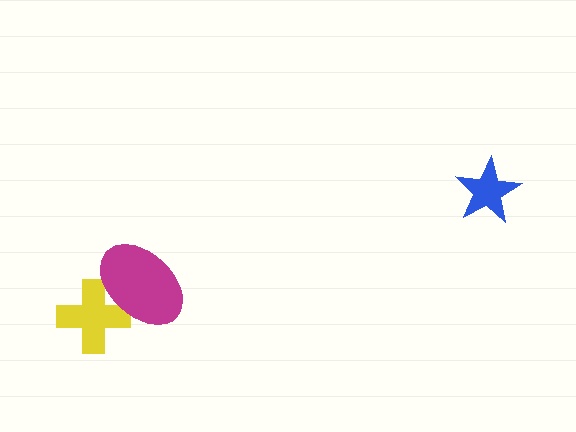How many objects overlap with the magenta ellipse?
1 object overlaps with the magenta ellipse.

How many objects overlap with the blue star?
0 objects overlap with the blue star.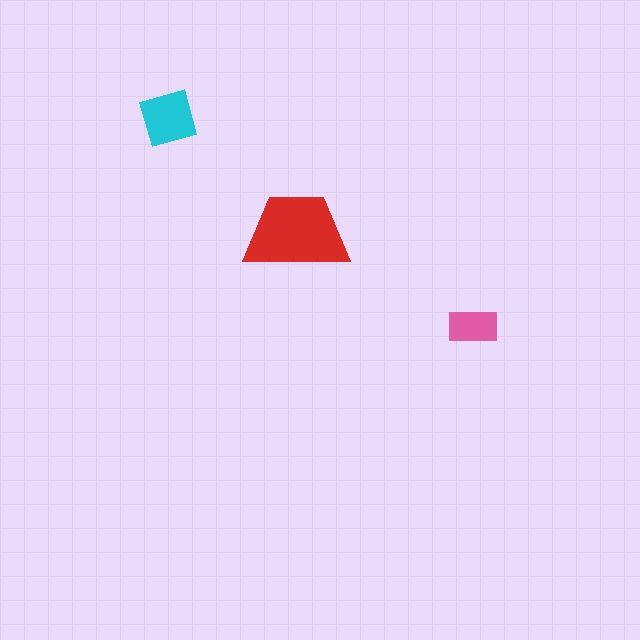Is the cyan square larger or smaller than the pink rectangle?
Larger.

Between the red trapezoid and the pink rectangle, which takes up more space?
The red trapezoid.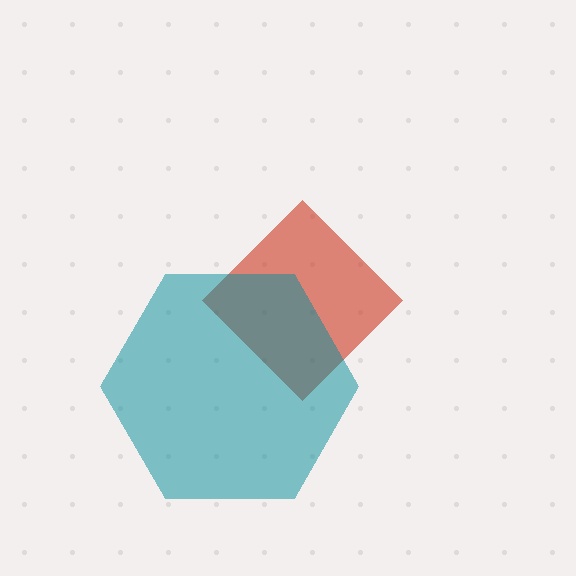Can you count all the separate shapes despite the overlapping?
Yes, there are 2 separate shapes.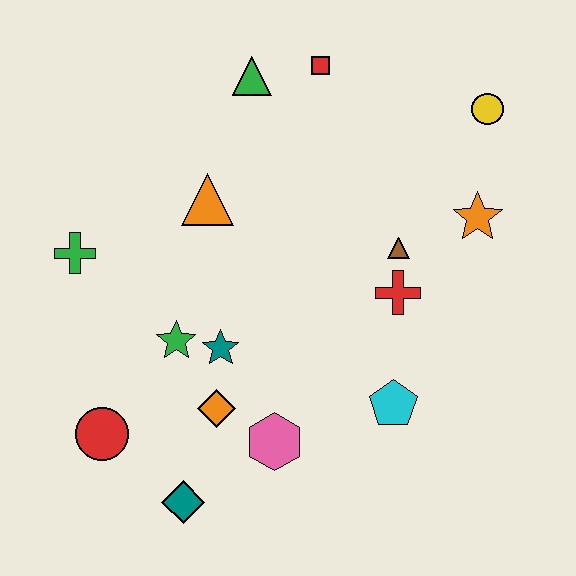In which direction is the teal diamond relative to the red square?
The teal diamond is below the red square.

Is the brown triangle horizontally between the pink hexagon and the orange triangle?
No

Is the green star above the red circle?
Yes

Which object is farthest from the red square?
The teal diamond is farthest from the red square.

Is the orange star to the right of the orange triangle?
Yes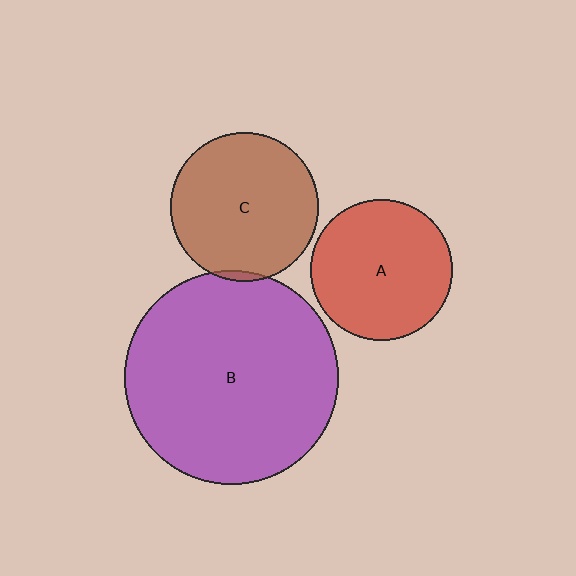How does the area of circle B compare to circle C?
Approximately 2.1 times.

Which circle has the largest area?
Circle B (purple).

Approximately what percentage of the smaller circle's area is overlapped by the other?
Approximately 5%.